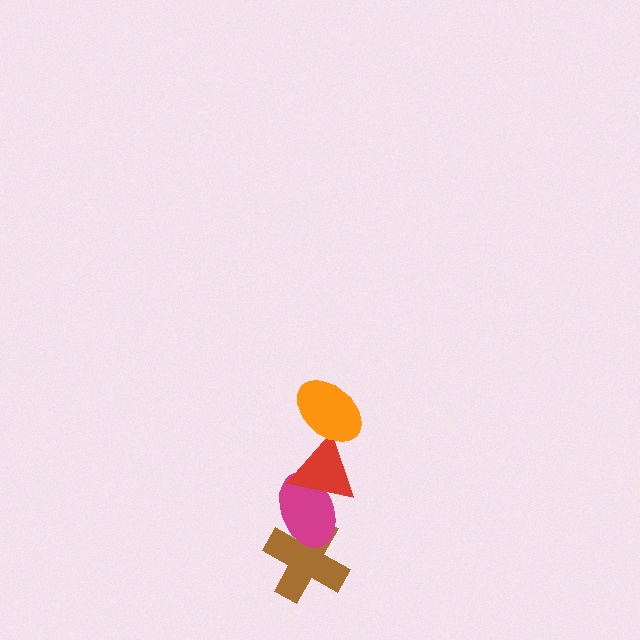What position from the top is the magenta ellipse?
The magenta ellipse is 3rd from the top.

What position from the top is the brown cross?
The brown cross is 4th from the top.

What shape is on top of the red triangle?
The orange ellipse is on top of the red triangle.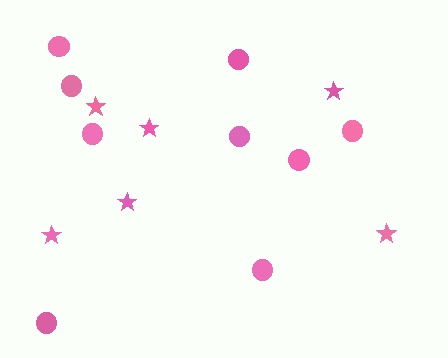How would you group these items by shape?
There are 2 groups: one group of stars (6) and one group of circles (9).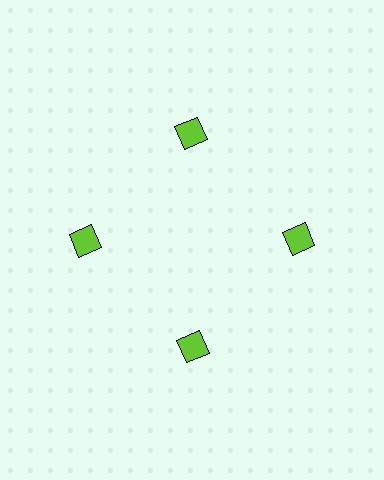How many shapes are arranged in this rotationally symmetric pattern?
There are 4 shapes, arranged in 4 groups of 1.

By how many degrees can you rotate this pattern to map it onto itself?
The pattern maps onto itself every 90 degrees of rotation.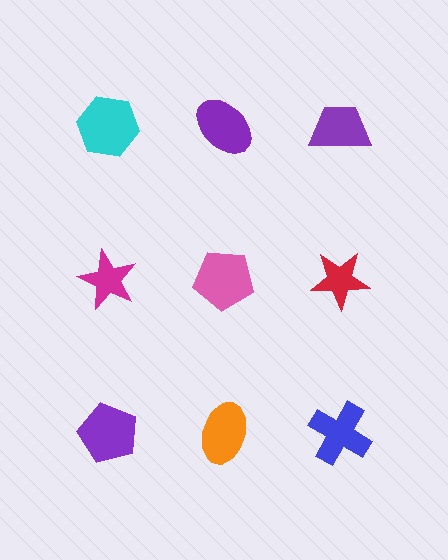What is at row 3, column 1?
A purple pentagon.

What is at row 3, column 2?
An orange ellipse.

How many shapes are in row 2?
3 shapes.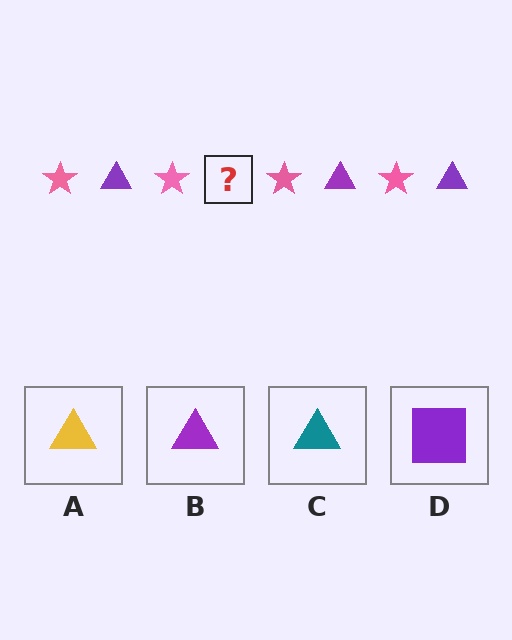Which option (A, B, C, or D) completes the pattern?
B.